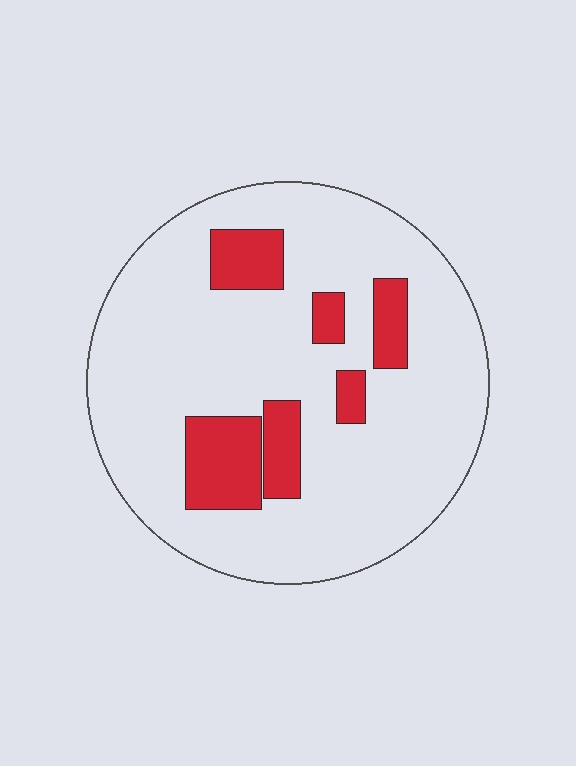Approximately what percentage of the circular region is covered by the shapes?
Approximately 15%.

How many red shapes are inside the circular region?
6.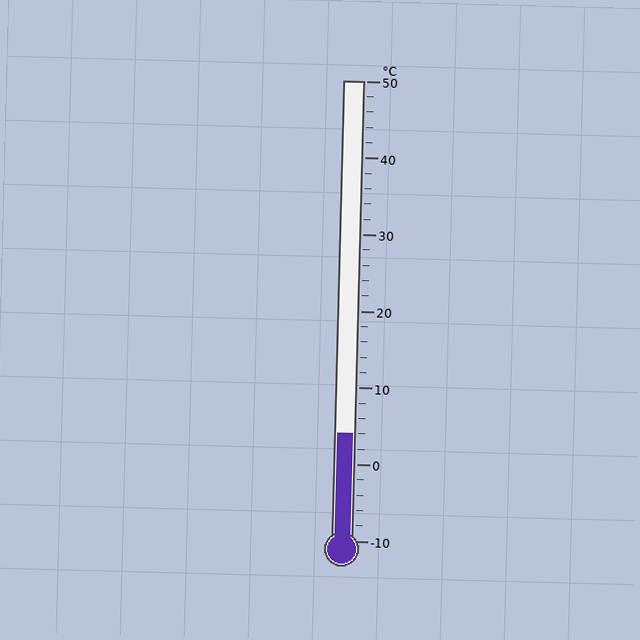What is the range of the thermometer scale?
The thermometer scale ranges from -10°C to 50°C.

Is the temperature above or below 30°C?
The temperature is below 30°C.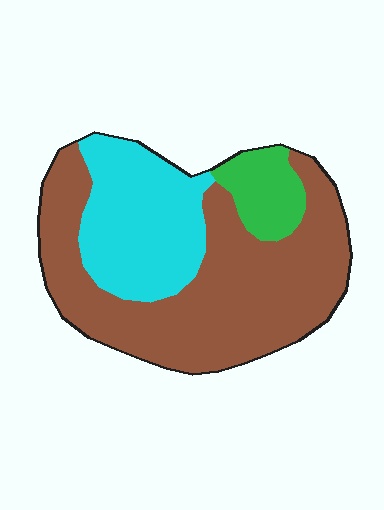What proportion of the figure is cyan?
Cyan covers roughly 30% of the figure.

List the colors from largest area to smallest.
From largest to smallest: brown, cyan, green.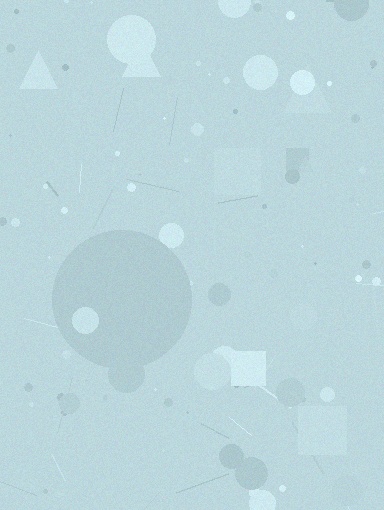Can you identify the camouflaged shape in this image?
The camouflaged shape is a circle.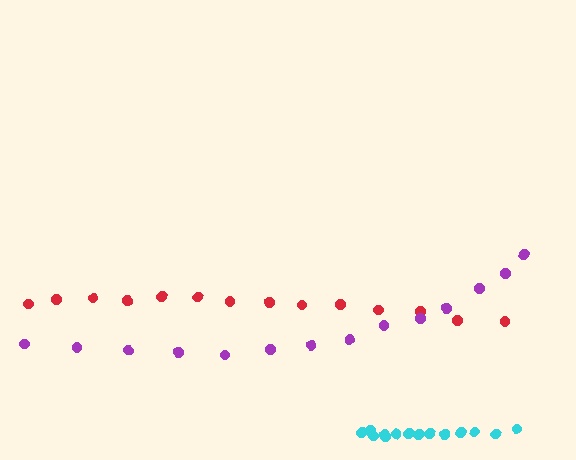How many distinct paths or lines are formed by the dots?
There are 3 distinct paths.